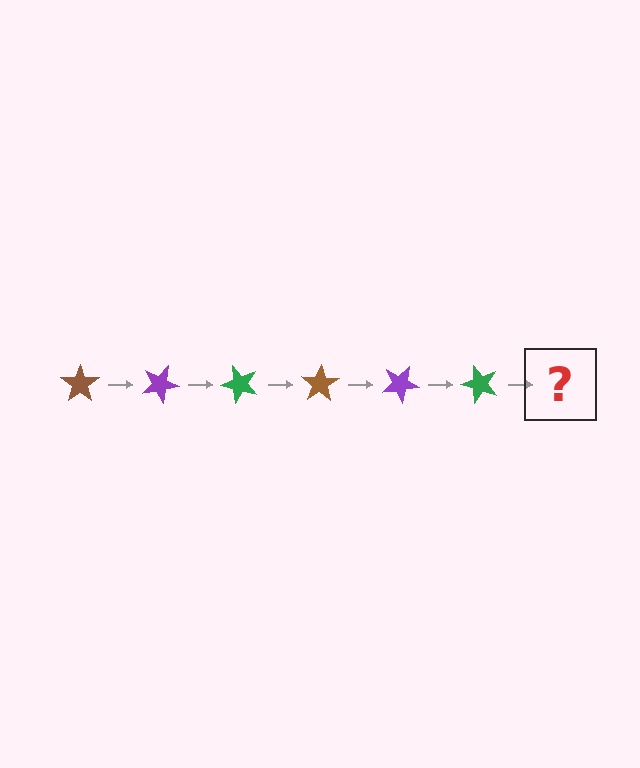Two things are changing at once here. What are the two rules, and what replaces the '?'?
The two rules are that it rotates 25 degrees each step and the color cycles through brown, purple, and green. The '?' should be a brown star, rotated 150 degrees from the start.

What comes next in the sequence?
The next element should be a brown star, rotated 150 degrees from the start.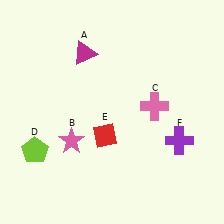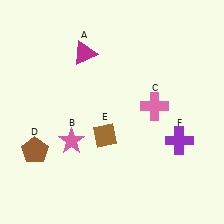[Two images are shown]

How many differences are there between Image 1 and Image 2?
There are 2 differences between the two images.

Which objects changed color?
D changed from lime to brown. E changed from red to brown.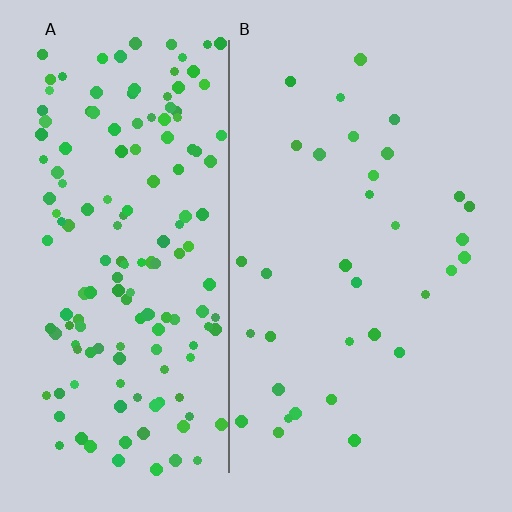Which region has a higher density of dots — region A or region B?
A (the left).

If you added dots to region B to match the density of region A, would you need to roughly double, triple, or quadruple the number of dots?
Approximately quadruple.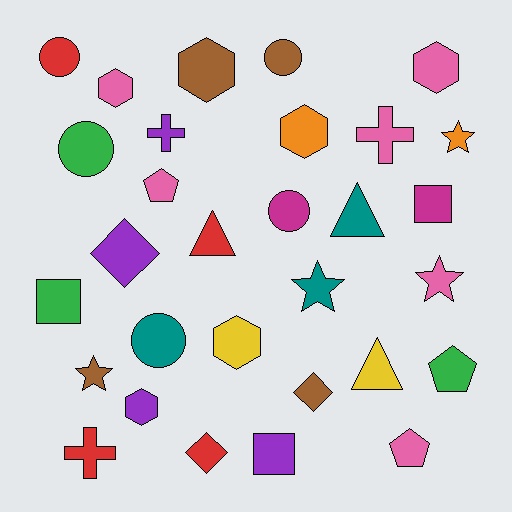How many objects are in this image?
There are 30 objects.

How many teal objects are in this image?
There are 3 teal objects.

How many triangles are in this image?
There are 3 triangles.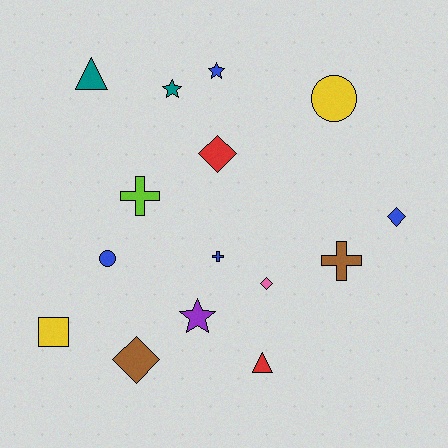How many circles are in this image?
There are 2 circles.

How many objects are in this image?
There are 15 objects.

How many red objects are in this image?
There are 2 red objects.